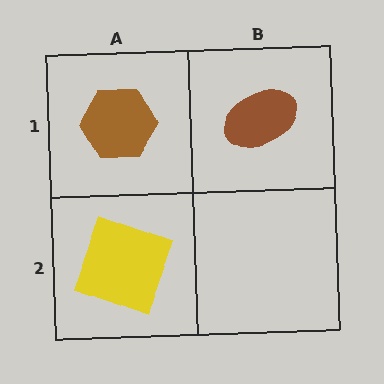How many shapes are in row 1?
2 shapes.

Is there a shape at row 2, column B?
No, that cell is empty.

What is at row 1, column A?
A brown hexagon.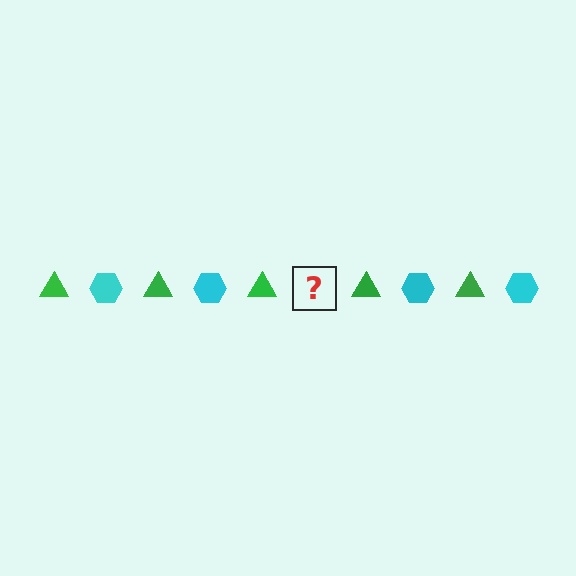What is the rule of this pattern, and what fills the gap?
The rule is that the pattern alternates between green triangle and cyan hexagon. The gap should be filled with a cyan hexagon.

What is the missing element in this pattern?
The missing element is a cyan hexagon.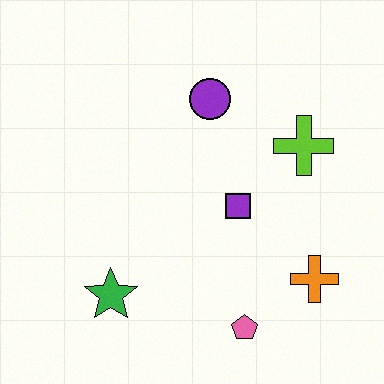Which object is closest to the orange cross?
The pink pentagon is closest to the orange cross.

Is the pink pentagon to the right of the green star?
Yes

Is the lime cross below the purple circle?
Yes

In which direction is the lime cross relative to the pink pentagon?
The lime cross is above the pink pentagon.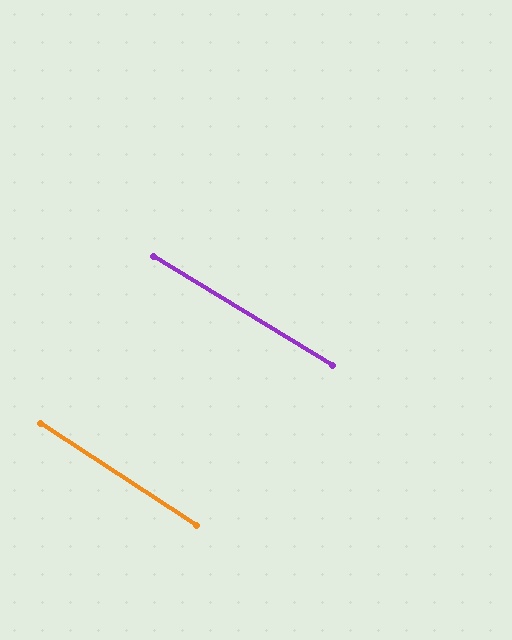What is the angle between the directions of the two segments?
Approximately 2 degrees.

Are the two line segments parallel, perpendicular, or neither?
Parallel — their directions differ by only 1.6°.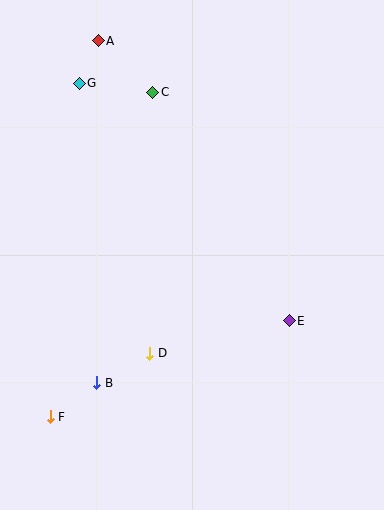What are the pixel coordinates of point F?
Point F is at (50, 417).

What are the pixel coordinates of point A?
Point A is at (98, 41).